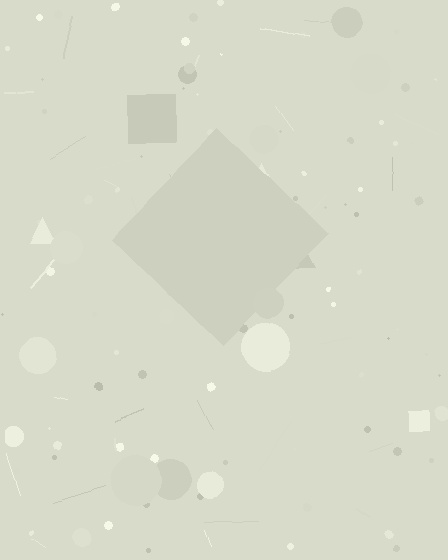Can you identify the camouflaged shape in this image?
The camouflaged shape is a diamond.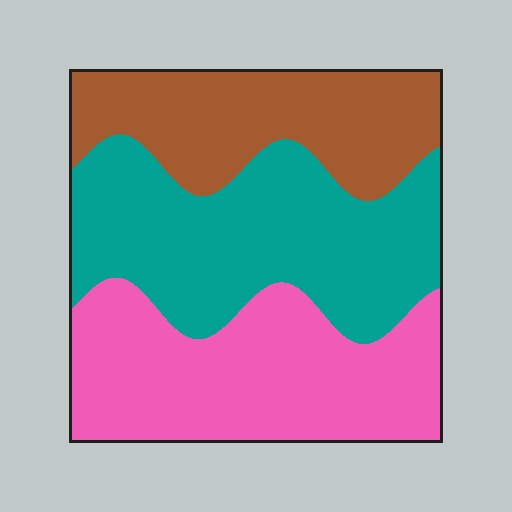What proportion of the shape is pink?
Pink covers 36% of the shape.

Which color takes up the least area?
Brown, at roughly 25%.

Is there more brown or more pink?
Pink.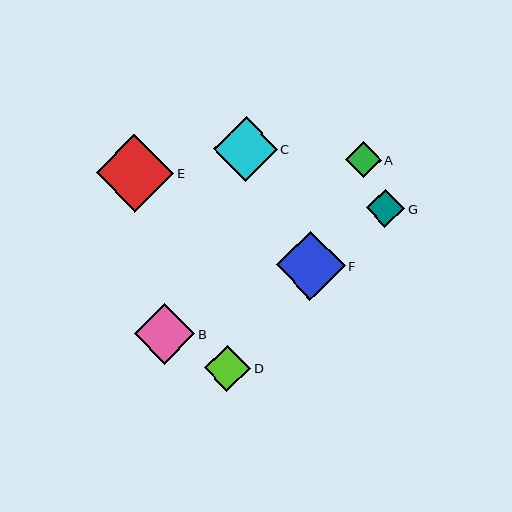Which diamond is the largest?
Diamond E is the largest with a size of approximately 77 pixels.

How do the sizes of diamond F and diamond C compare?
Diamond F and diamond C are approximately the same size.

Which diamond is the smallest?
Diamond A is the smallest with a size of approximately 36 pixels.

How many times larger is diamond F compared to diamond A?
Diamond F is approximately 1.9 times the size of diamond A.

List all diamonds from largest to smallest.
From largest to smallest: E, F, C, B, D, G, A.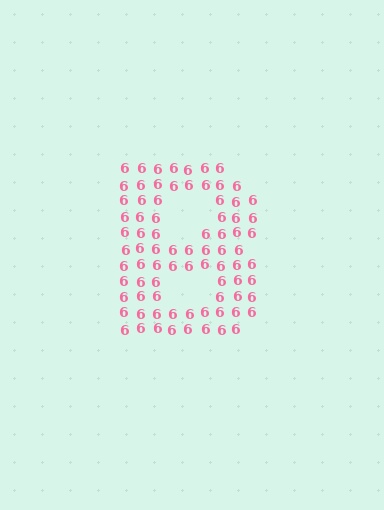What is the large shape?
The large shape is the letter B.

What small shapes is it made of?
It is made of small digit 6's.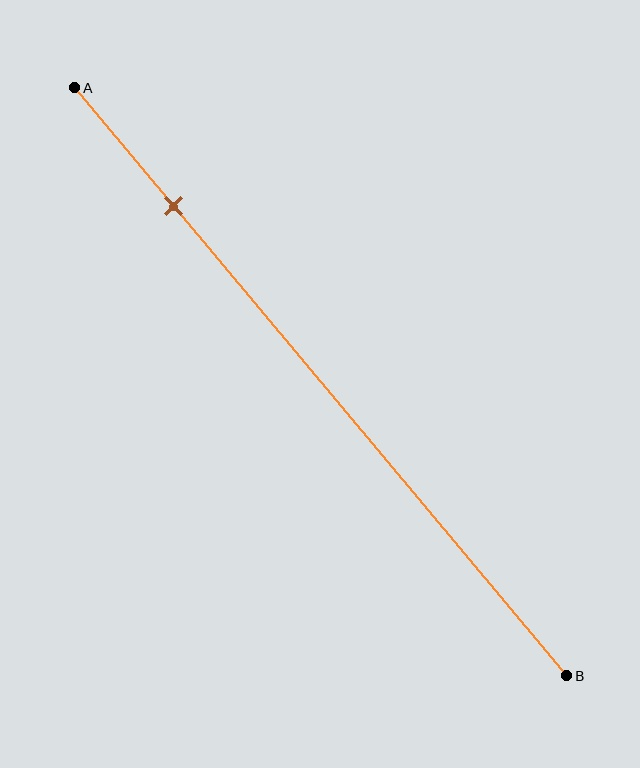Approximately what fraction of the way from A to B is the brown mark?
The brown mark is approximately 20% of the way from A to B.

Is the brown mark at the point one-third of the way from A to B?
No, the mark is at about 20% from A, not at the 33% one-third point.